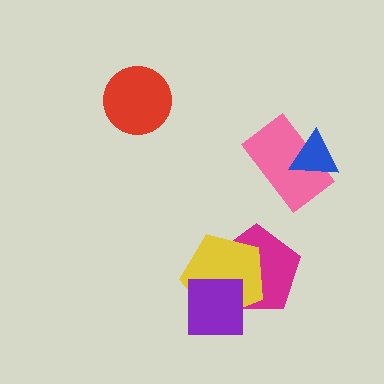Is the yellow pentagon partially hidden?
Yes, it is partially covered by another shape.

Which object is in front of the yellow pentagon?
The purple square is in front of the yellow pentagon.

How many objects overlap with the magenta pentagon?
2 objects overlap with the magenta pentagon.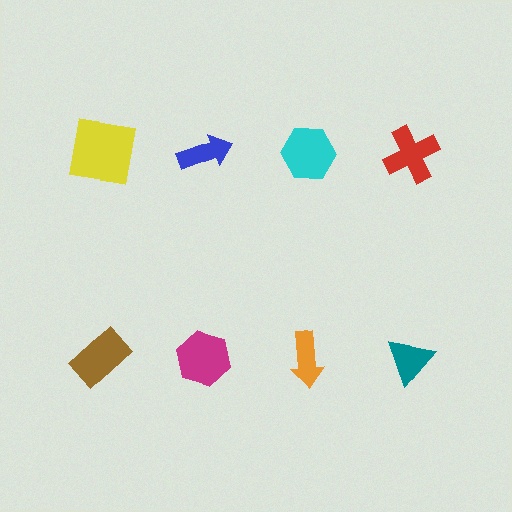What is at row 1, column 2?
A blue arrow.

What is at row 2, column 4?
A teal triangle.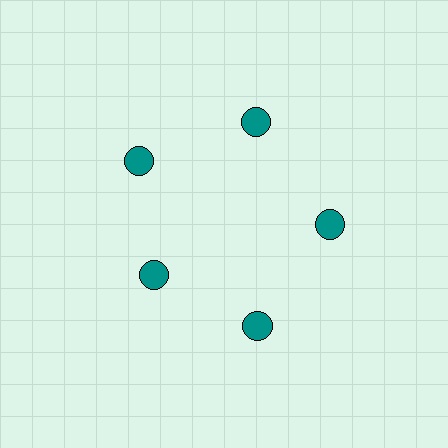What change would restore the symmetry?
The symmetry would be restored by moving it outward, back onto the ring so that all 5 circles sit at equal angles and equal distance from the center.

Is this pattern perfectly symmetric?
No. The 5 teal circles are arranged in a ring, but one element near the 8 o'clock position is pulled inward toward the center, breaking the 5-fold rotational symmetry.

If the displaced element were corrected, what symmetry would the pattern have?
It would have 5-fold rotational symmetry — the pattern would map onto itself every 72 degrees.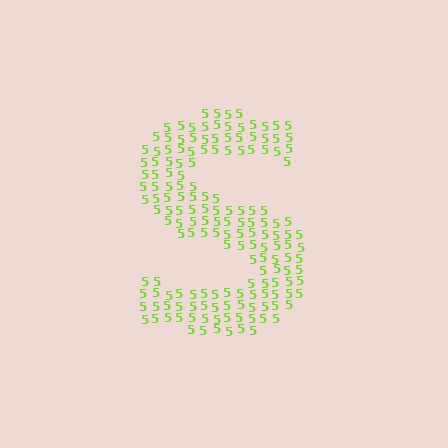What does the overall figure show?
The overall figure shows the letter S.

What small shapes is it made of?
It is made of small digit 5's.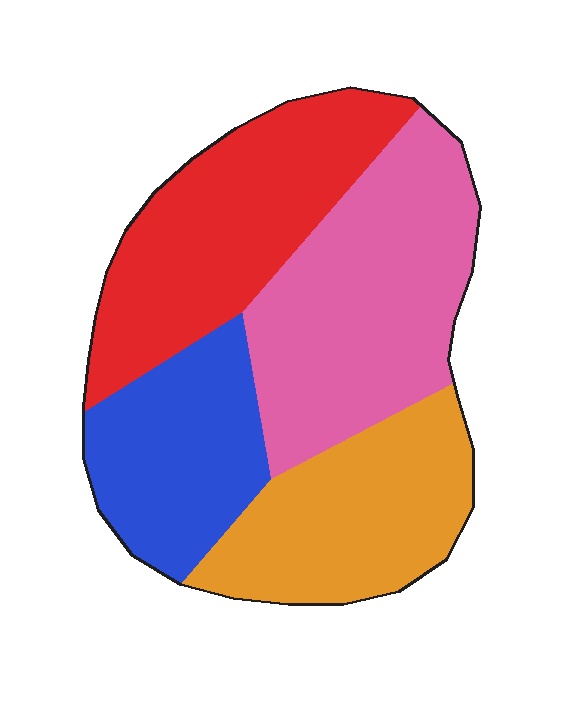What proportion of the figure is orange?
Orange covers about 25% of the figure.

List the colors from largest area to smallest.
From largest to smallest: pink, red, orange, blue.